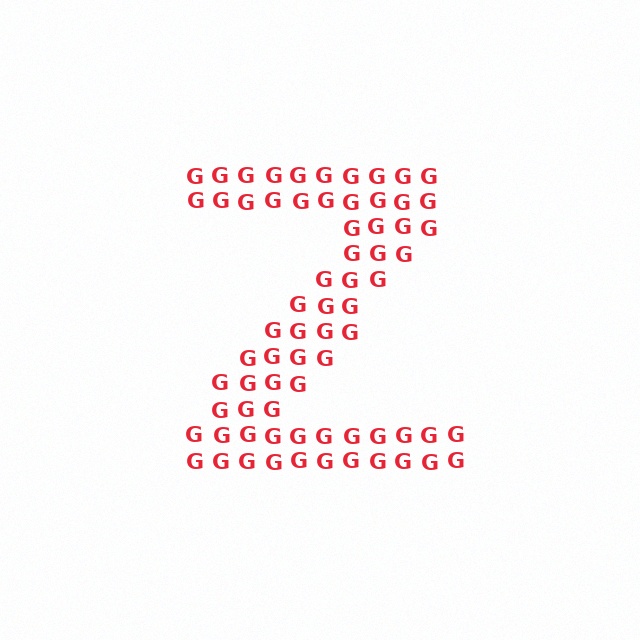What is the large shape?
The large shape is the letter Z.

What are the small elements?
The small elements are letter G's.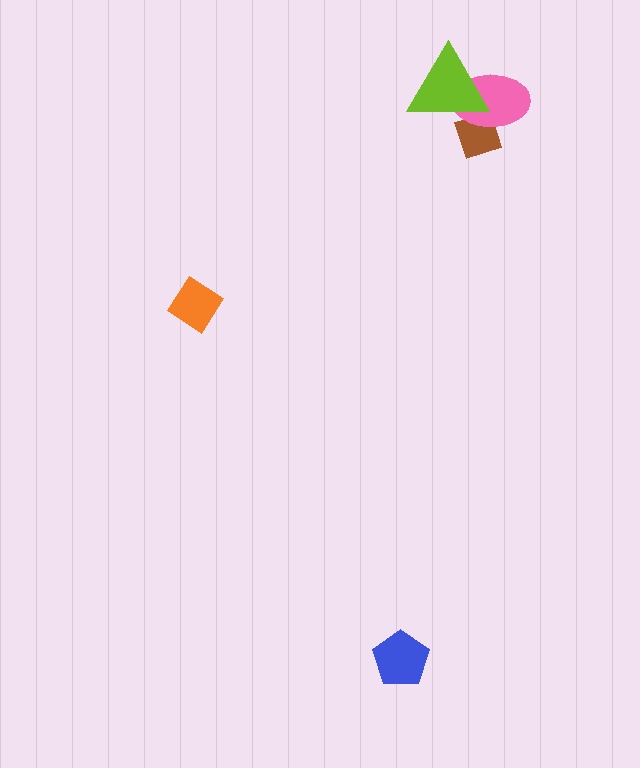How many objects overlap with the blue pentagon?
0 objects overlap with the blue pentagon.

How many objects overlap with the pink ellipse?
2 objects overlap with the pink ellipse.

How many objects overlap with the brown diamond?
2 objects overlap with the brown diamond.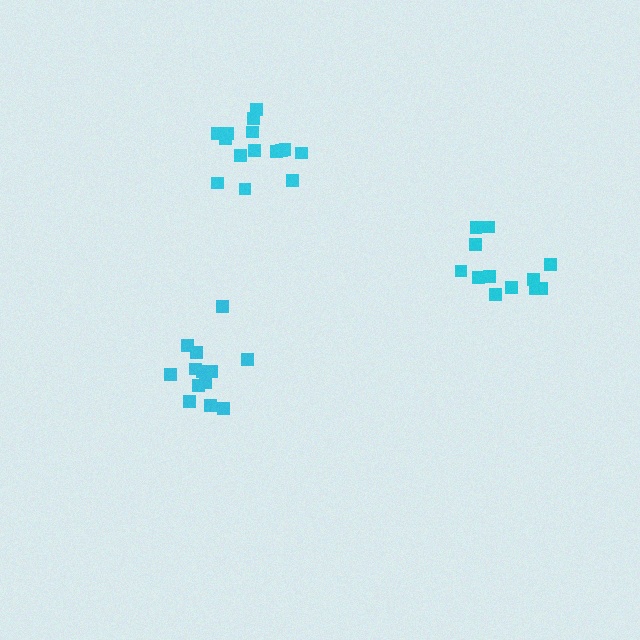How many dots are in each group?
Group 1: 12 dots, Group 2: 13 dots, Group 3: 15 dots (40 total).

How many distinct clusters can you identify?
There are 3 distinct clusters.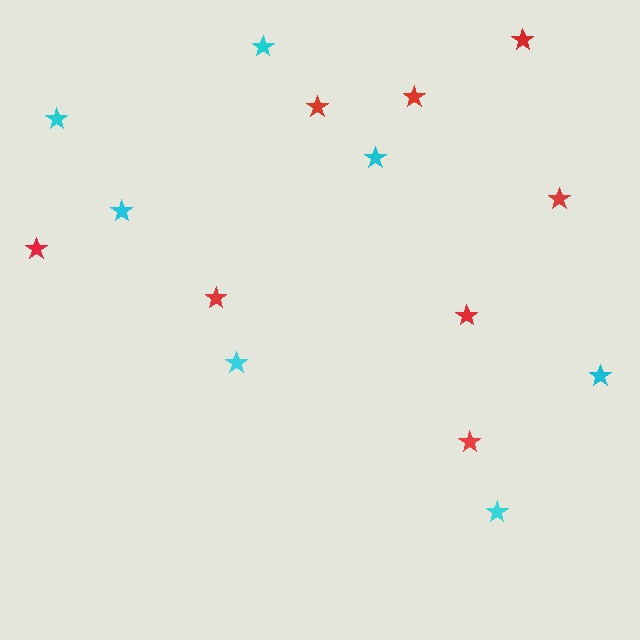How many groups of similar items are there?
There are 2 groups: one group of cyan stars (7) and one group of red stars (8).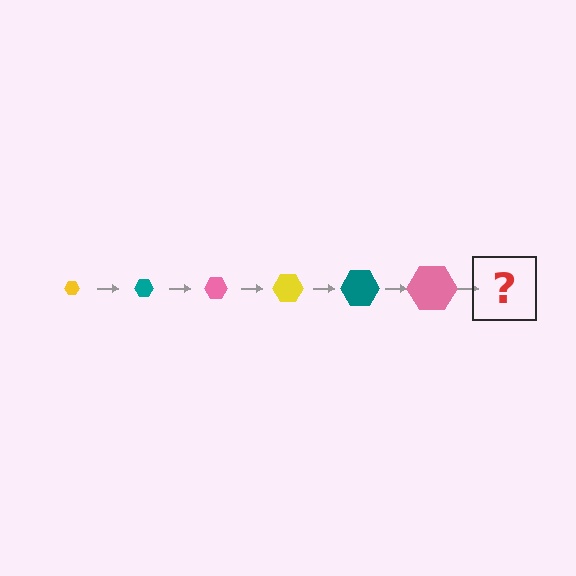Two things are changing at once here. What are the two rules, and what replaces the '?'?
The two rules are that the hexagon grows larger each step and the color cycles through yellow, teal, and pink. The '?' should be a yellow hexagon, larger than the previous one.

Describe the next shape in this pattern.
It should be a yellow hexagon, larger than the previous one.